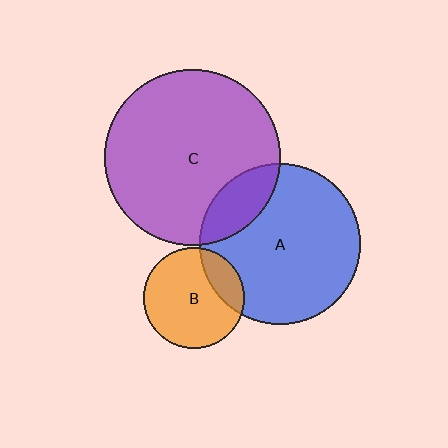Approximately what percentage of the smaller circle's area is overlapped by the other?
Approximately 20%.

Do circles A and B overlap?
Yes.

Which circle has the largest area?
Circle C (purple).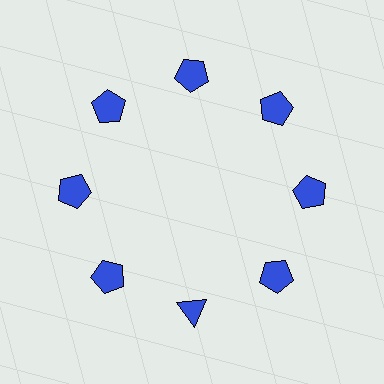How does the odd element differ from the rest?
It has a different shape: triangle instead of pentagon.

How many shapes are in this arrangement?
There are 8 shapes arranged in a ring pattern.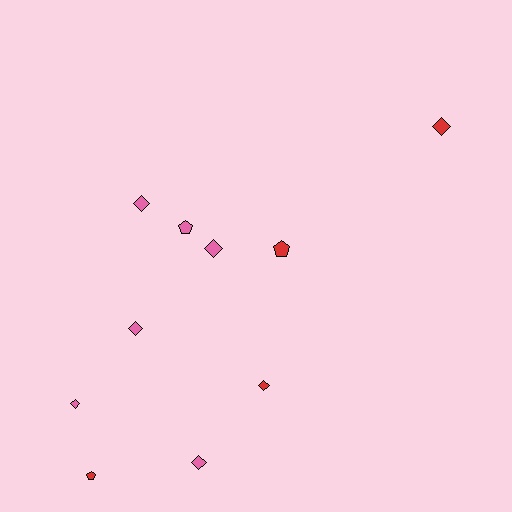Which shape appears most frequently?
Diamond, with 7 objects.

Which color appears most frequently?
Pink, with 6 objects.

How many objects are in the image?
There are 10 objects.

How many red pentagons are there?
There are 2 red pentagons.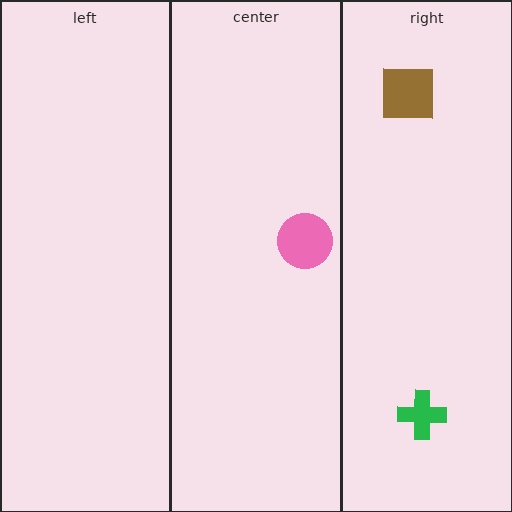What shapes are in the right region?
The green cross, the brown square.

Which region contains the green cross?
The right region.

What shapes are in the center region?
The pink circle.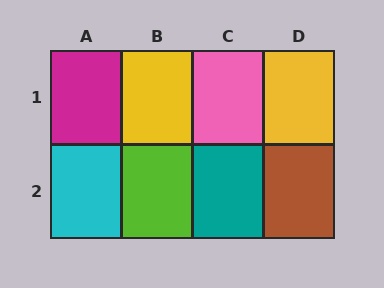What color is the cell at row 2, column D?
Brown.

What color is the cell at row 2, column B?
Lime.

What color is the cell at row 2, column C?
Teal.